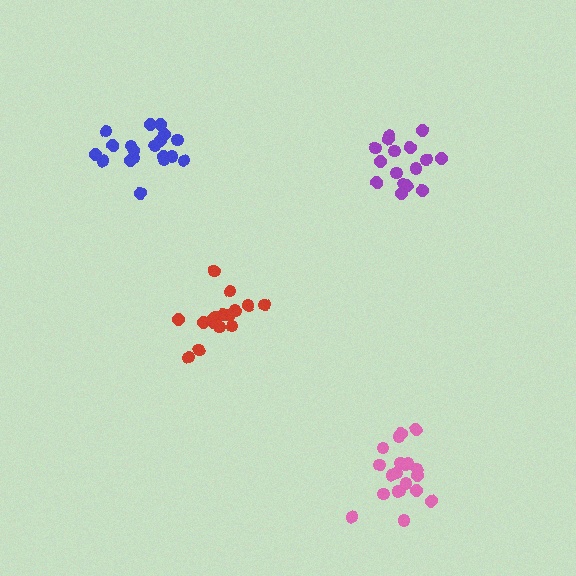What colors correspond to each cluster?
The clusters are colored: purple, blue, red, pink.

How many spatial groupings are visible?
There are 4 spatial groupings.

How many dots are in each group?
Group 1: 16 dots, Group 2: 19 dots, Group 3: 16 dots, Group 4: 20 dots (71 total).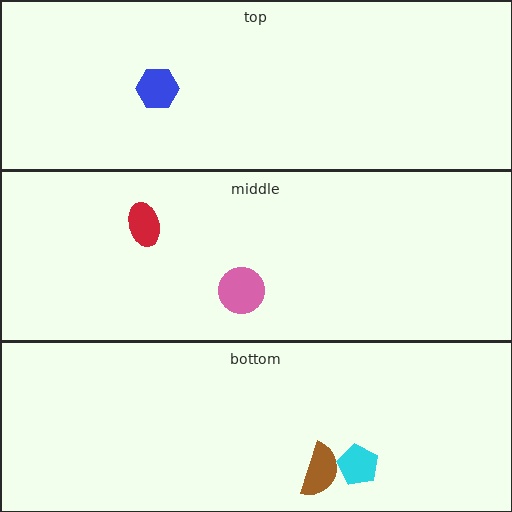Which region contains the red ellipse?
The middle region.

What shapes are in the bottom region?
The cyan pentagon, the brown semicircle.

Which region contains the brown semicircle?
The bottom region.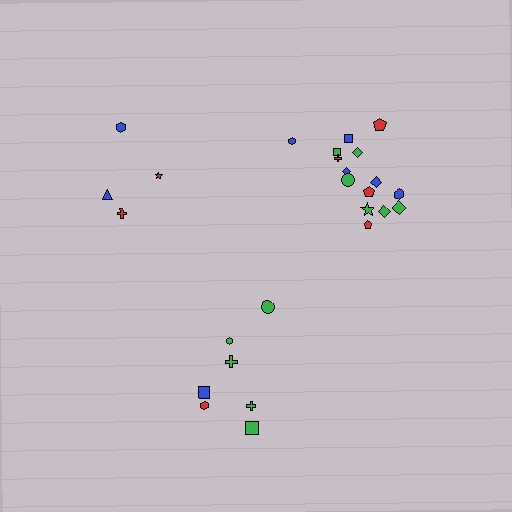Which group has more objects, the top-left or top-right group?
The top-right group.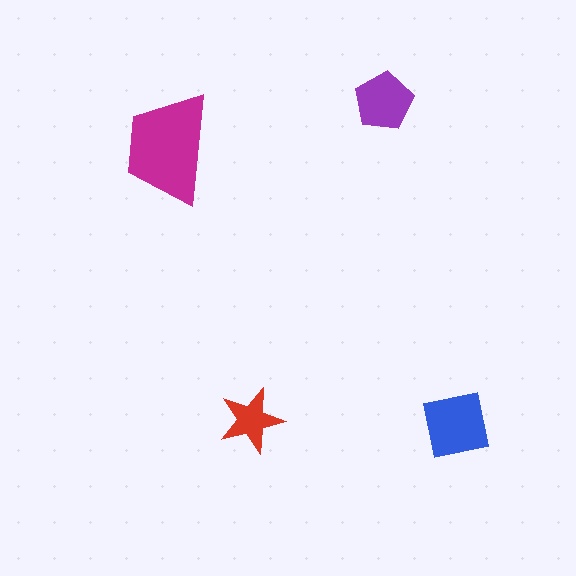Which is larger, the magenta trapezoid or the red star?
The magenta trapezoid.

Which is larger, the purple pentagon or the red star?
The purple pentagon.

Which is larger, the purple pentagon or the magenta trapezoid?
The magenta trapezoid.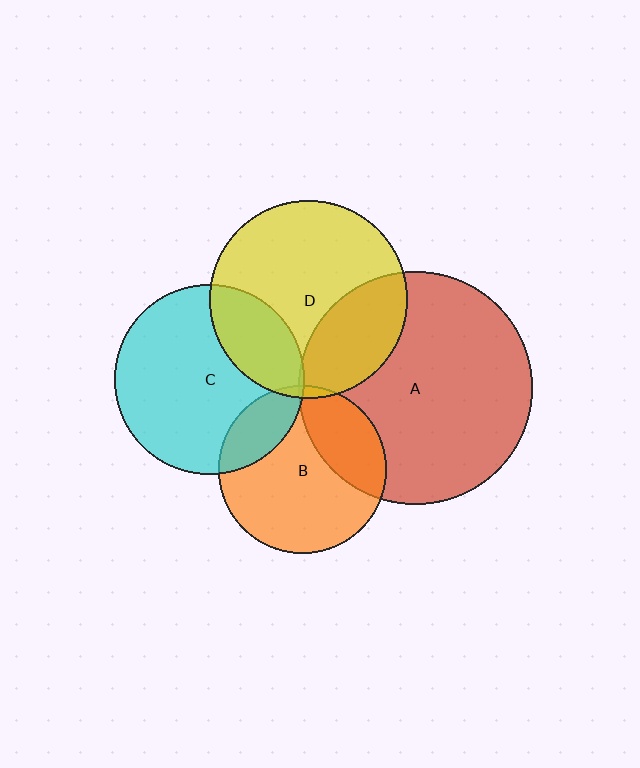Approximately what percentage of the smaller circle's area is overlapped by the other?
Approximately 5%.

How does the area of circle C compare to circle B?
Approximately 1.3 times.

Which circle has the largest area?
Circle A (red).